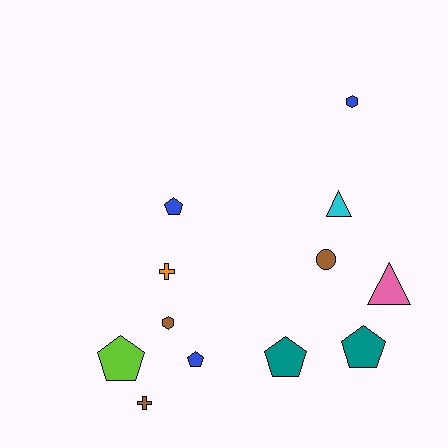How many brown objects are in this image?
There are 3 brown objects.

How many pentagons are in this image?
There are 5 pentagons.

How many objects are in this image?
There are 12 objects.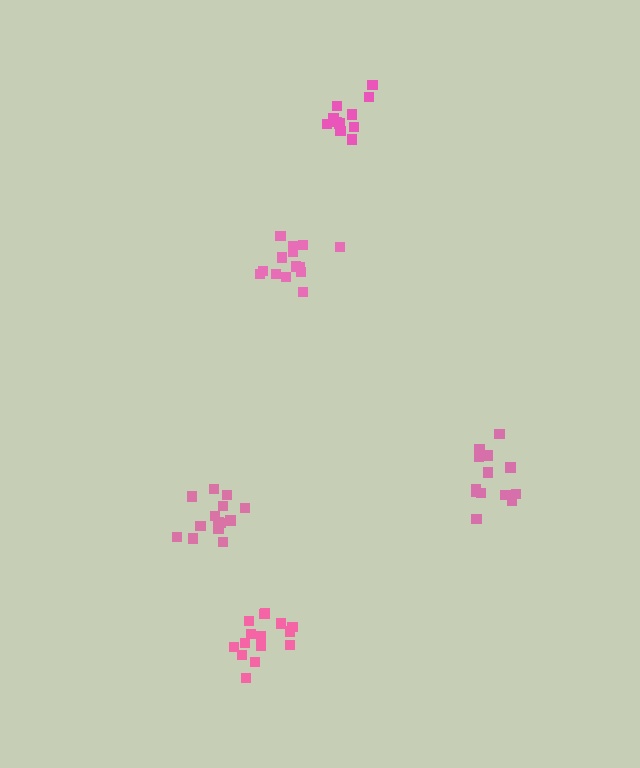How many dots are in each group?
Group 1: 14 dots, Group 2: 15 dots, Group 3: 13 dots, Group 4: 14 dots, Group 5: 11 dots (67 total).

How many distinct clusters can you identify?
There are 5 distinct clusters.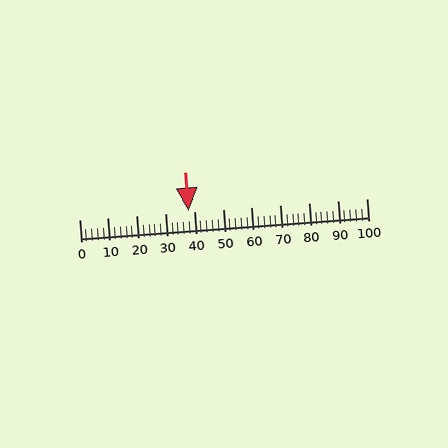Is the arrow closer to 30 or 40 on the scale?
The arrow is closer to 40.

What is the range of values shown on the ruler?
The ruler shows values from 0 to 100.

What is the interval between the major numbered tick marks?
The major tick marks are spaced 10 units apart.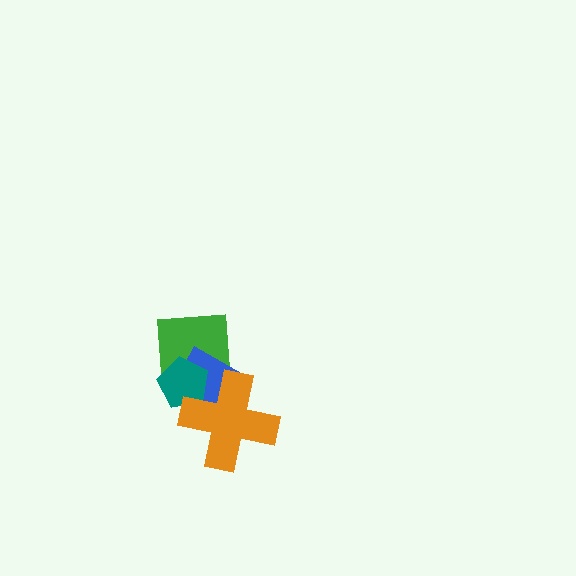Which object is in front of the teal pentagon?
The orange cross is in front of the teal pentagon.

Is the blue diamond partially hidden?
Yes, it is partially covered by another shape.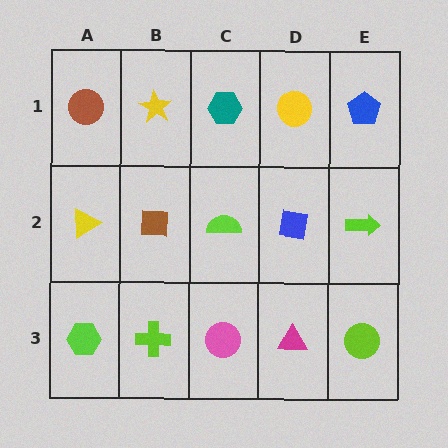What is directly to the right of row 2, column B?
A lime semicircle.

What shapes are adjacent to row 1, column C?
A lime semicircle (row 2, column C), a yellow star (row 1, column B), a yellow circle (row 1, column D).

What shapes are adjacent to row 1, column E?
A lime arrow (row 2, column E), a yellow circle (row 1, column D).